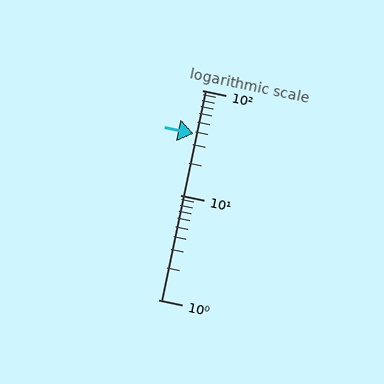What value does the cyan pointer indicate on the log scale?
The pointer indicates approximately 38.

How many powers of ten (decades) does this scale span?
The scale spans 2 decades, from 1 to 100.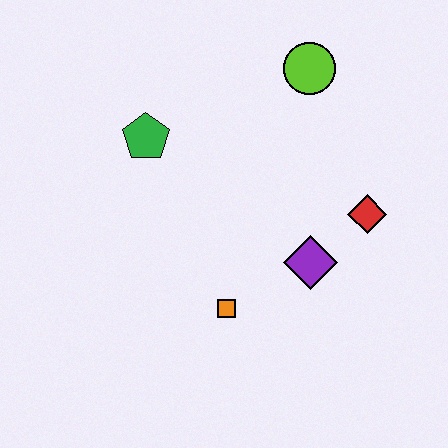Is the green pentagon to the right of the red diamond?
No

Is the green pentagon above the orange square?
Yes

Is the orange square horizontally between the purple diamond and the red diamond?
No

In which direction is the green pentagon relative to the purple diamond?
The green pentagon is to the left of the purple diamond.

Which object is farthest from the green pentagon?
The red diamond is farthest from the green pentagon.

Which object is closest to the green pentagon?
The lime circle is closest to the green pentagon.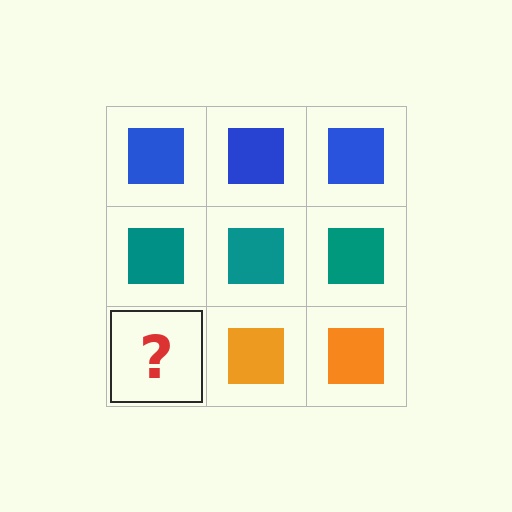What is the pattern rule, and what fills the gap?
The rule is that each row has a consistent color. The gap should be filled with an orange square.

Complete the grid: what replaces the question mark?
The question mark should be replaced with an orange square.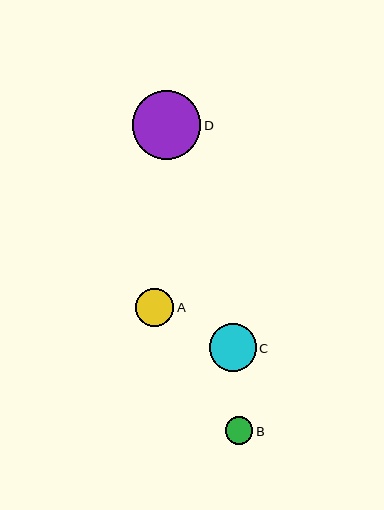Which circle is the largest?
Circle D is the largest with a size of approximately 68 pixels.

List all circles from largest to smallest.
From largest to smallest: D, C, A, B.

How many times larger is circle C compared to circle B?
Circle C is approximately 1.7 times the size of circle B.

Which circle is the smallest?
Circle B is the smallest with a size of approximately 28 pixels.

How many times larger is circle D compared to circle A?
Circle D is approximately 1.8 times the size of circle A.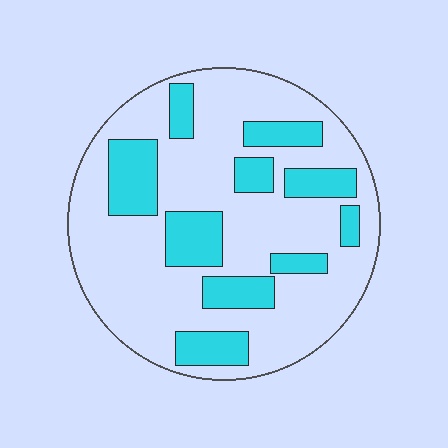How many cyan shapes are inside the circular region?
10.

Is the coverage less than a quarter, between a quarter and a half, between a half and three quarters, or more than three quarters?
Between a quarter and a half.